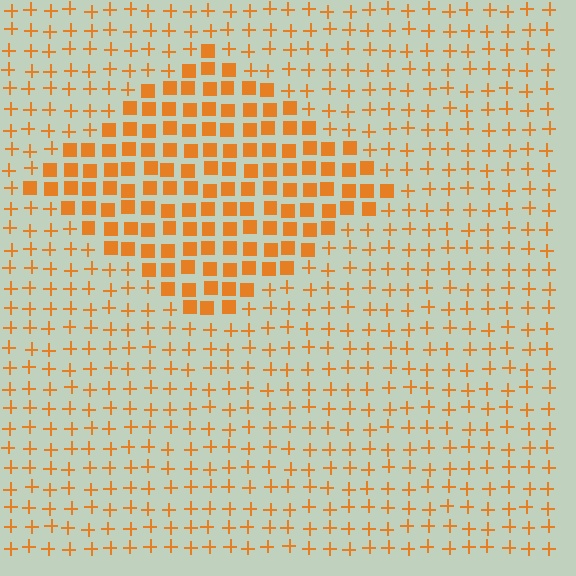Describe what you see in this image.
The image is filled with small orange elements arranged in a uniform grid. A diamond-shaped region contains squares, while the surrounding area contains plus signs. The boundary is defined purely by the change in element shape.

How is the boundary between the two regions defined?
The boundary is defined by a change in element shape: squares inside vs. plus signs outside. All elements share the same color and spacing.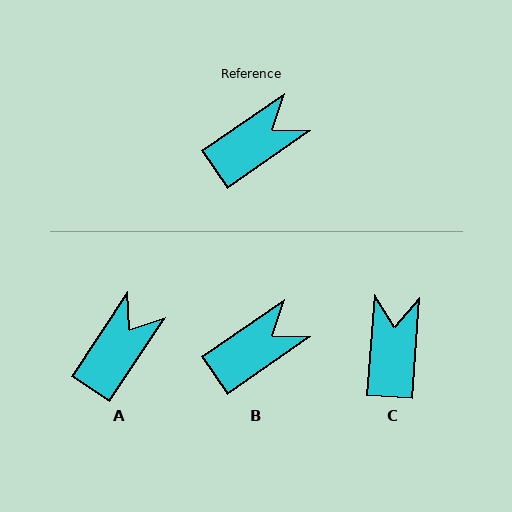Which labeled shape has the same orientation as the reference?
B.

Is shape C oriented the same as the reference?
No, it is off by about 51 degrees.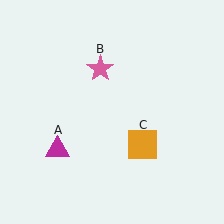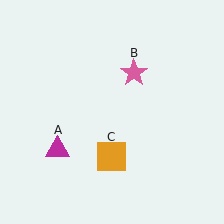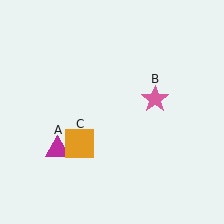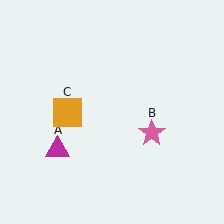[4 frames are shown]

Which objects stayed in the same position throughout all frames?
Magenta triangle (object A) remained stationary.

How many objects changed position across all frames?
2 objects changed position: pink star (object B), orange square (object C).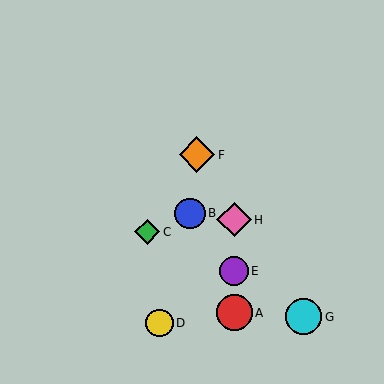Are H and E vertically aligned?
Yes, both are at x≈234.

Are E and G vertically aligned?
No, E is at x≈234 and G is at x≈304.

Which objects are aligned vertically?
Objects A, E, H are aligned vertically.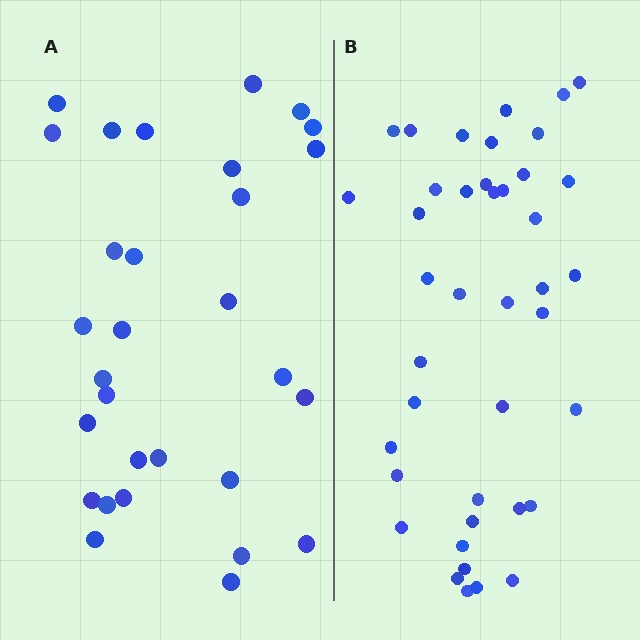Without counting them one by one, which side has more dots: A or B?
Region B (the right region) has more dots.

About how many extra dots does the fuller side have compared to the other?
Region B has roughly 12 or so more dots than region A.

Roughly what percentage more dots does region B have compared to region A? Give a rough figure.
About 35% more.